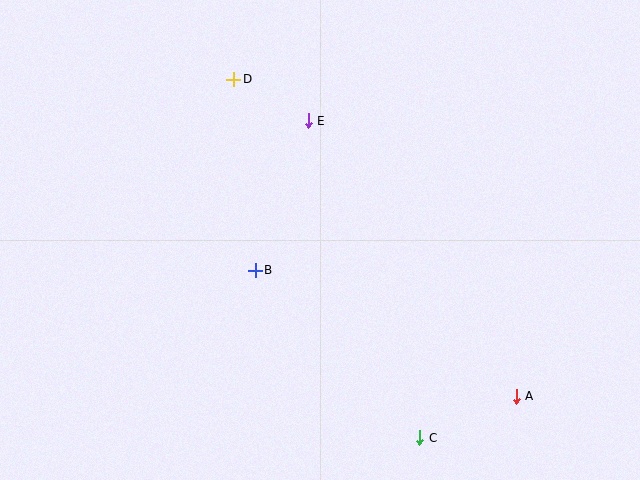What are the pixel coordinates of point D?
Point D is at (234, 79).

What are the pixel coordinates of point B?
Point B is at (255, 270).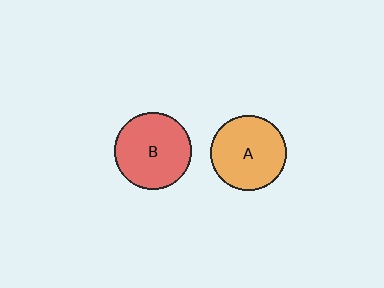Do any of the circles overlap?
No, none of the circles overlap.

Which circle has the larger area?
Circle B (red).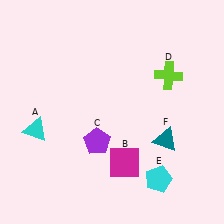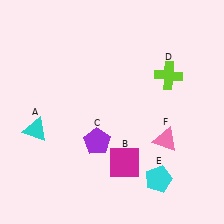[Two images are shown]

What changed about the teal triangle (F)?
In Image 1, F is teal. In Image 2, it changed to pink.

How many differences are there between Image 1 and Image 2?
There is 1 difference between the two images.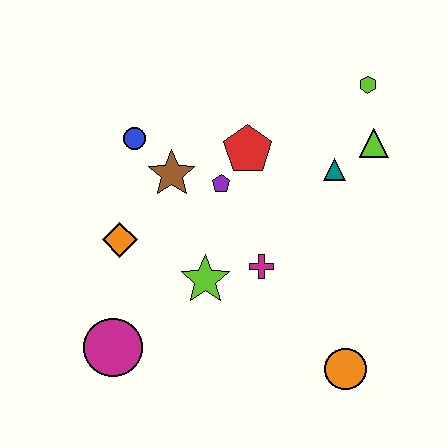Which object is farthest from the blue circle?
The orange circle is farthest from the blue circle.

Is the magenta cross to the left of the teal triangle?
Yes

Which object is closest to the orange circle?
The magenta cross is closest to the orange circle.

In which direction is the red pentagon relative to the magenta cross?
The red pentagon is above the magenta cross.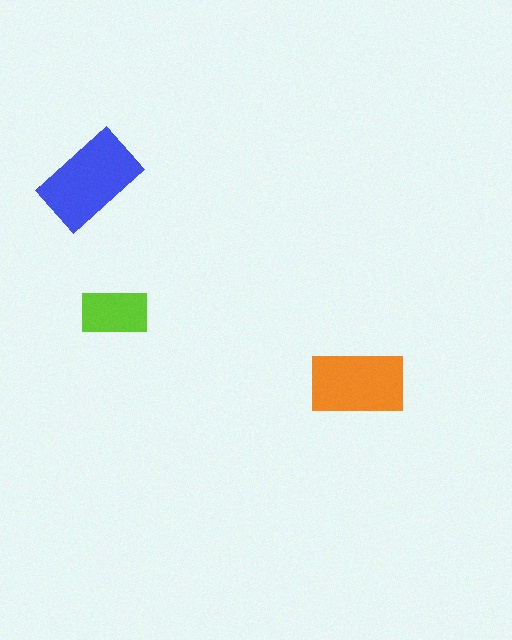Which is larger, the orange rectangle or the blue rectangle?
The blue one.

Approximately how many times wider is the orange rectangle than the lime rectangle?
About 1.5 times wider.